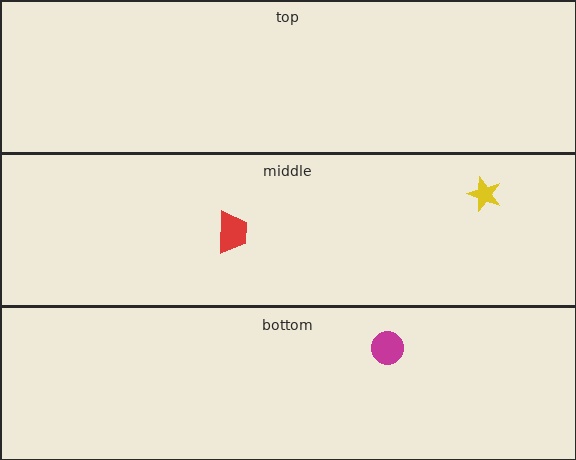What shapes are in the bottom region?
The magenta circle.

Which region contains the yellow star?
The middle region.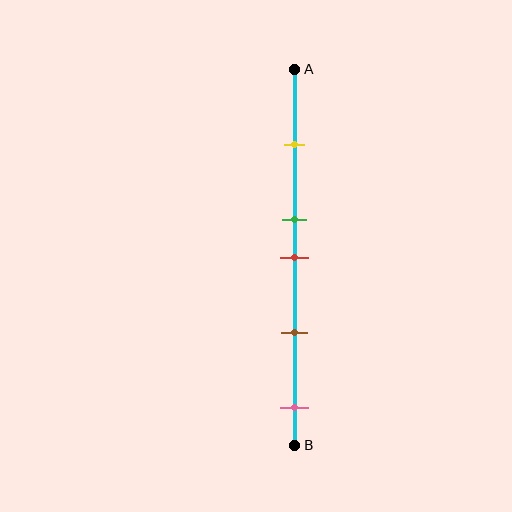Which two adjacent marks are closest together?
The green and red marks are the closest adjacent pair.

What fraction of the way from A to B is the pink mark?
The pink mark is approximately 90% (0.9) of the way from A to B.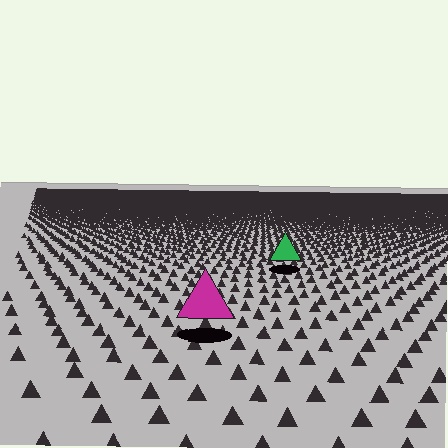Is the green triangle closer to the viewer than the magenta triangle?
No. The magenta triangle is closer — you can tell from the texture gradient: the ground texture is coarser near it.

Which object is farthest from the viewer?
The green triangle is farthest from the viewer. It appears smaller and the ground texture around it is denser.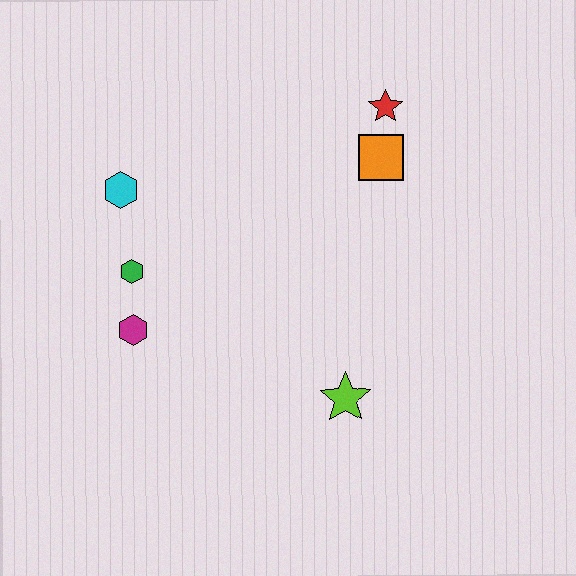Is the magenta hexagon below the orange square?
Yes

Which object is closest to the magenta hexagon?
The green hexagon is closest to the magenta hexagon.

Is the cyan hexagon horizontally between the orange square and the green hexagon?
No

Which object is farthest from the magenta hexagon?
The red star is farthest from the magenta hexagon.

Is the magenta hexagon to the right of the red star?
No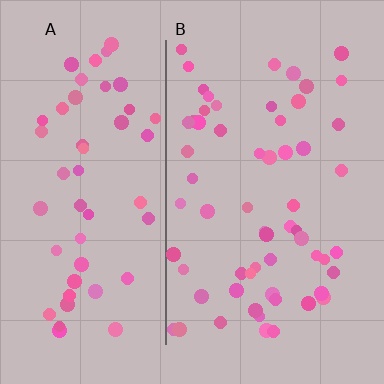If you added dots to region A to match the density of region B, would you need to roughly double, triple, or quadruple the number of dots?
Approximately double.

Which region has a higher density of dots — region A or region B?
B (the right).